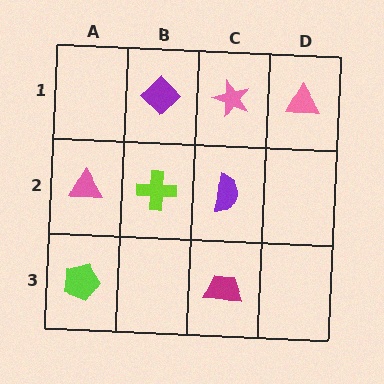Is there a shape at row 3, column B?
No, that cell is empty.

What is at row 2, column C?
A purple semicircle.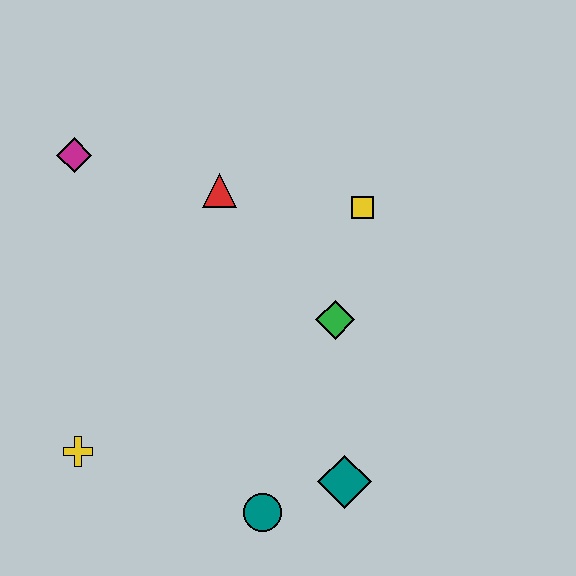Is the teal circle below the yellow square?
Yes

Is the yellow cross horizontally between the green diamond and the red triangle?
No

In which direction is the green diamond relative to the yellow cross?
The green diamond is to the right of the yellow cross.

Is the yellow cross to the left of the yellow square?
Yes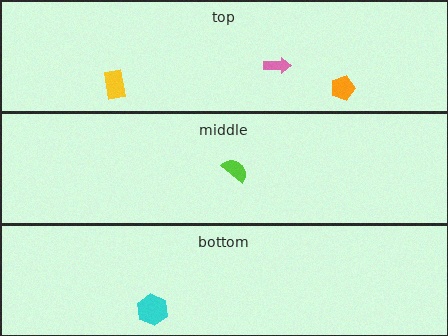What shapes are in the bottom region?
The cyan hexagon.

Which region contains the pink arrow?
The top region.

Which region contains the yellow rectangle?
The top region.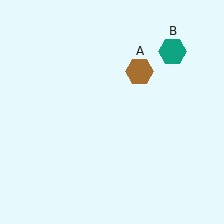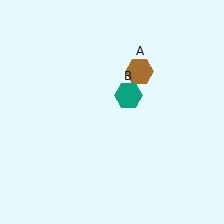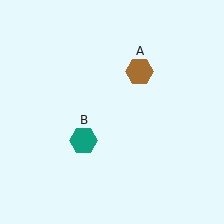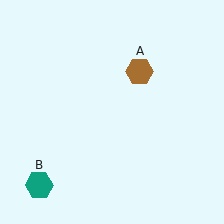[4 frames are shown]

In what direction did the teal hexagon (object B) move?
The teal hexagon (object B) moved down and to the left.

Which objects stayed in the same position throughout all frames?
Brown hexagon (object A) remained stationary.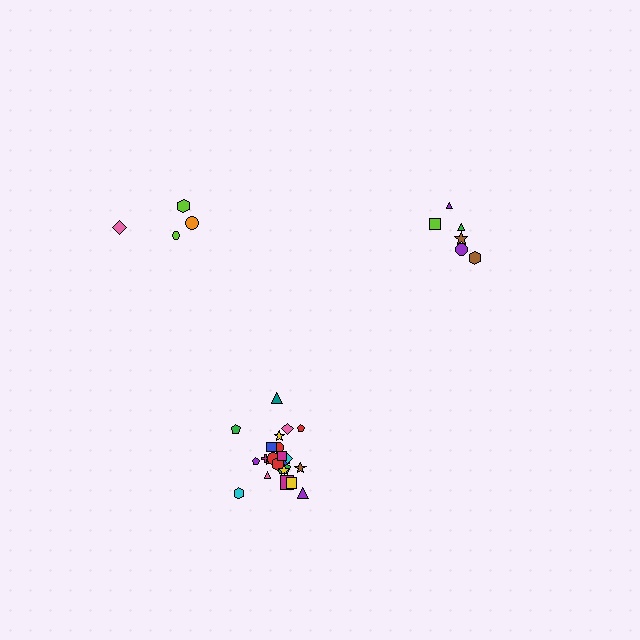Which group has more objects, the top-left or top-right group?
The top-right group.